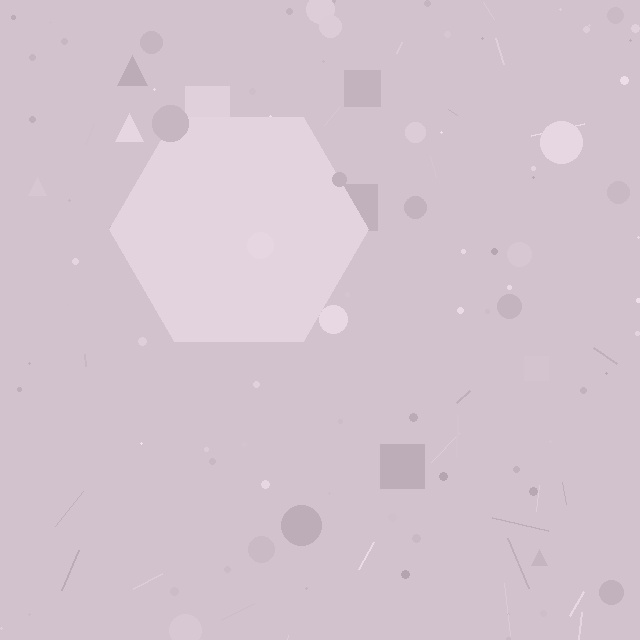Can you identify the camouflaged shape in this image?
The camouflaged shape is a hexagon.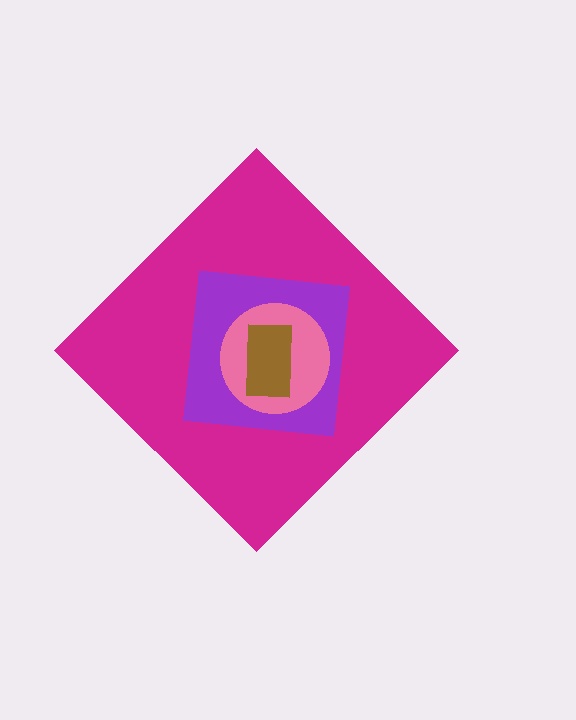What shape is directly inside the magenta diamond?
The purple square.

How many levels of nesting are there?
4.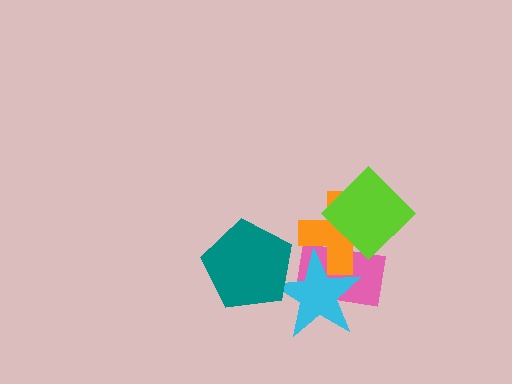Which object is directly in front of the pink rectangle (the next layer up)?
The cyan star is directly in front of the pink rectangle.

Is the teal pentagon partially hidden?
No, no other shape covers it.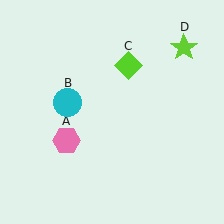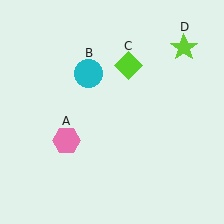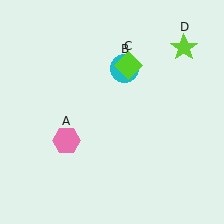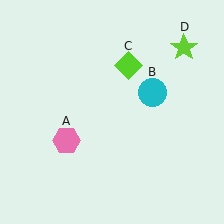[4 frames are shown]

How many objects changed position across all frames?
1 object changed position: cyan circle (object B).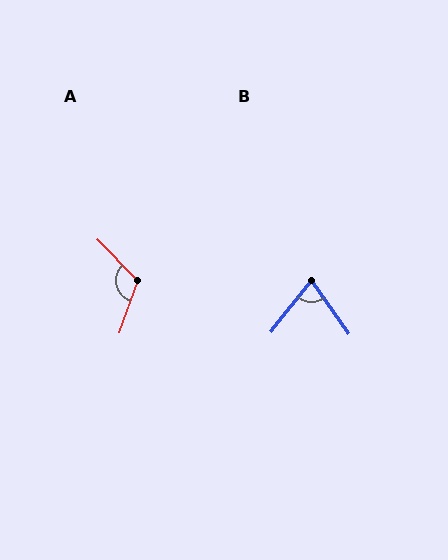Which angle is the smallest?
B, at approximately 74 degrees.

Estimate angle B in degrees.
Approximately 74 degrees.